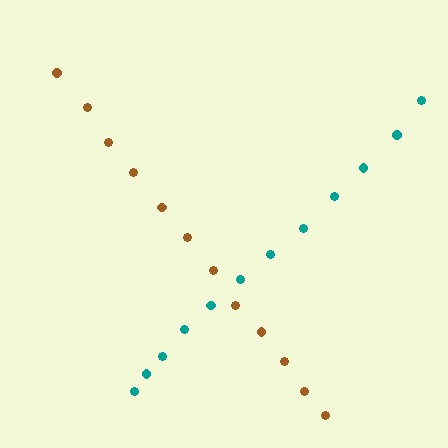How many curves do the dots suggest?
There are 2 distinct paths.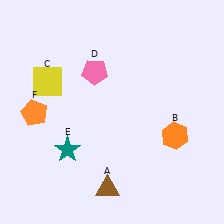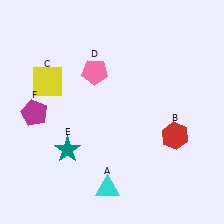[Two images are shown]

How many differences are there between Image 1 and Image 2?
There are 3 differences between the two images.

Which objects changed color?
A changed from brown to cyan. B changed from orange to red. F changed from orange to magenta.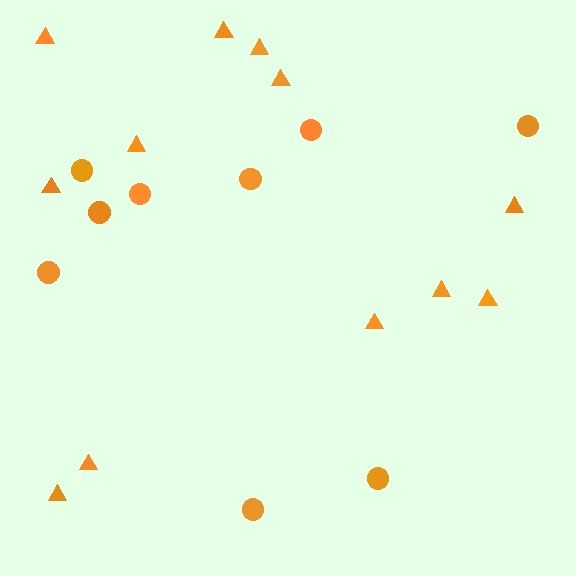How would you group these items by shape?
There are 2 groups: one group of circles (9) and one group of triangles (12).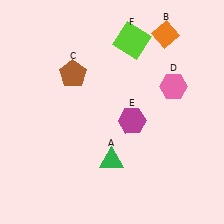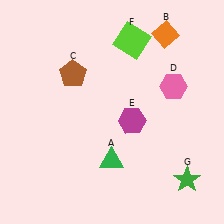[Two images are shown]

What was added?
A green star (G) was added in Image 2.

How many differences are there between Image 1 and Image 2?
There is 1 difference between the two images.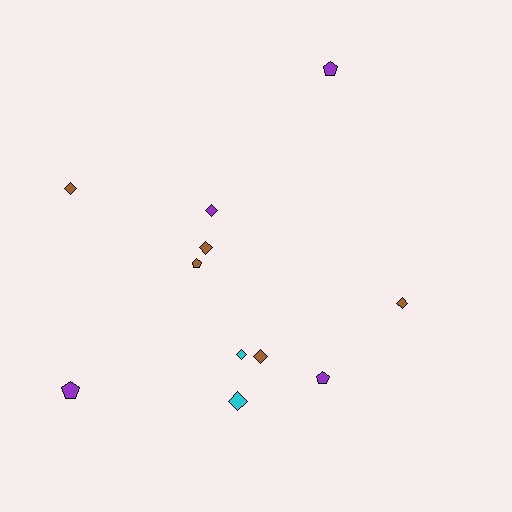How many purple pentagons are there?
There are 3 purple pentagons.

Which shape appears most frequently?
Diamond, with 7 objects.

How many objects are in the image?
There are 11 objects.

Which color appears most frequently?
Brown, with 5 objects.